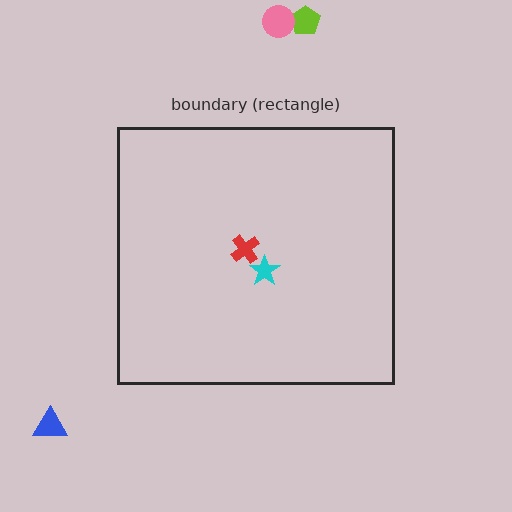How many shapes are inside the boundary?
2 inside, 3 outside.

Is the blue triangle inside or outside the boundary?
Outside.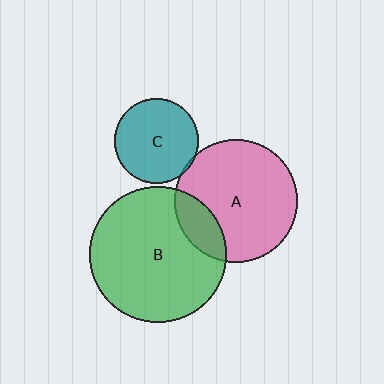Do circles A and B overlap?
Yes.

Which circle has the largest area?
Circle B (green).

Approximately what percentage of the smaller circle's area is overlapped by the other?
Approximately 20%.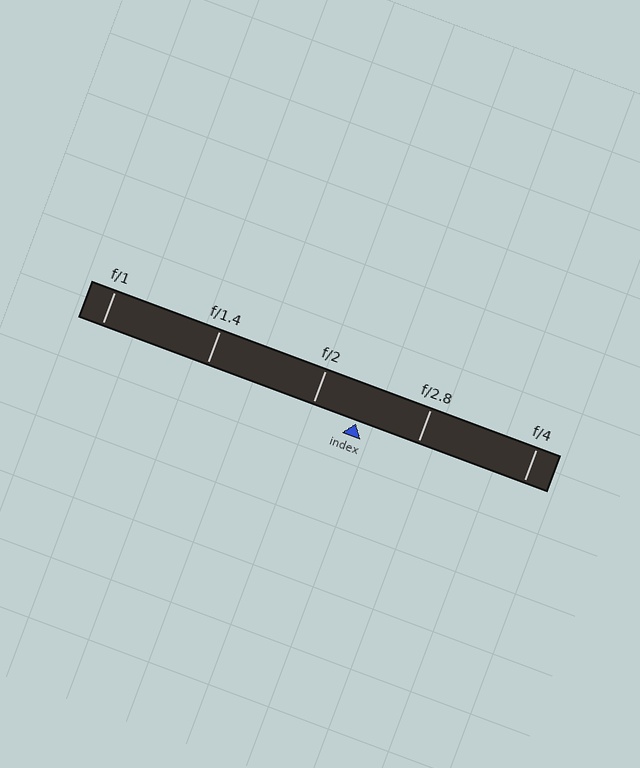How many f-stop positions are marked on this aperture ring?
There are 5 f-stop positions marked.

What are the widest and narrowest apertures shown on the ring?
The widest aperture shown is f/1 and the narrowest is f/4.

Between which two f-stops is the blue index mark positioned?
The index mark is between f/2 and f/2.8.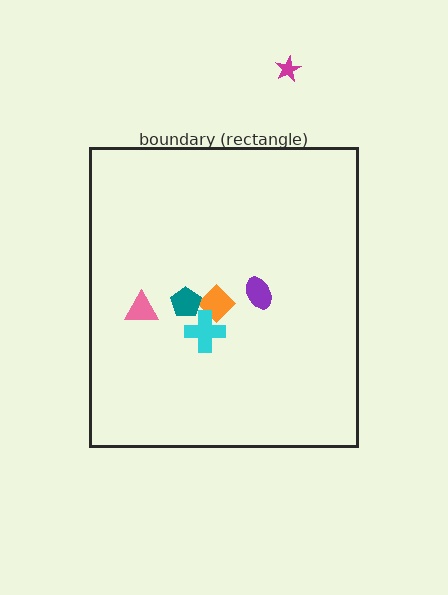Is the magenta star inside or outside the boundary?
Outside.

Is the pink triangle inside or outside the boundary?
Inside.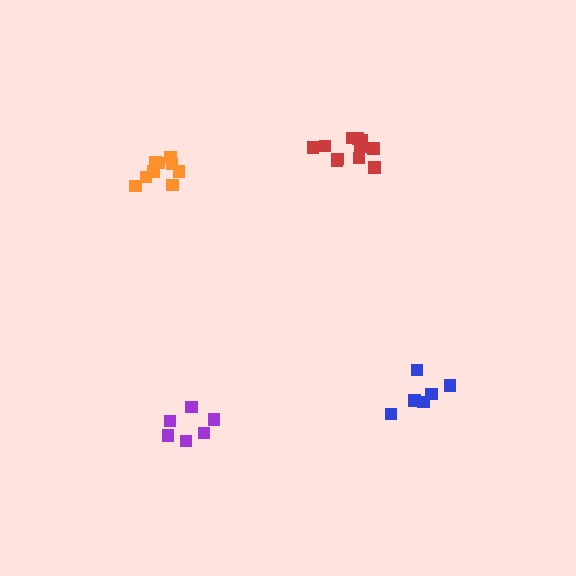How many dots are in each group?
Group 1: 6 dots, Group 2: 9 dots, Group 3: 12 dots, Group 4: 6 dots (33 total).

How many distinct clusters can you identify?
There are 4 distinct clusters.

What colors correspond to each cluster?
The clusters are colored: purple, orange, red, blue.